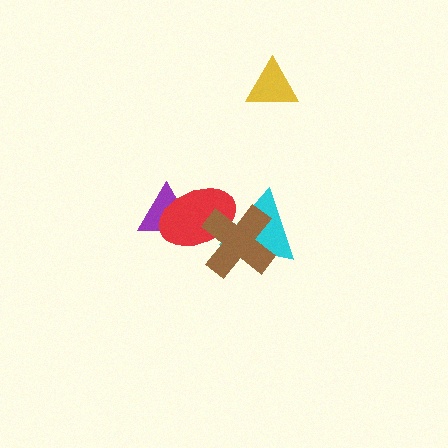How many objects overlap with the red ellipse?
3 objects overlap with the red ellipse.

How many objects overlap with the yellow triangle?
0 objects overlap with the yellow triangle.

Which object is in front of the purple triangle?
The red ellipse is in front of the purple triangle.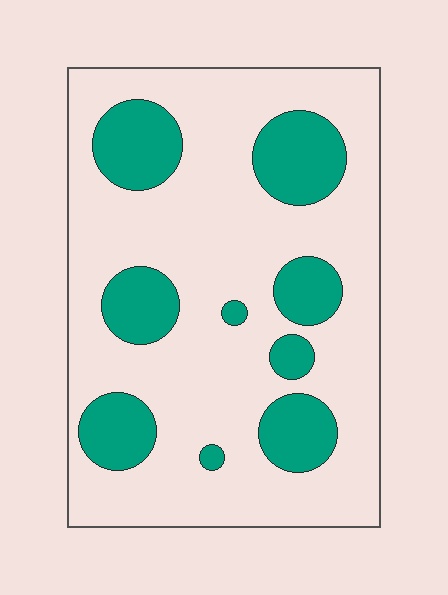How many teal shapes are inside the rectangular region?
9.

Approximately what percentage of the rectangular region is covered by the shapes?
Approximately 25%.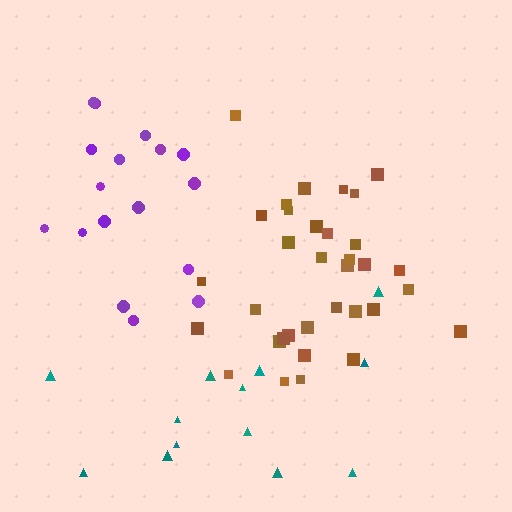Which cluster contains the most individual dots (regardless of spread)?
Brown (34).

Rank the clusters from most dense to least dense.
brown, purple, teal.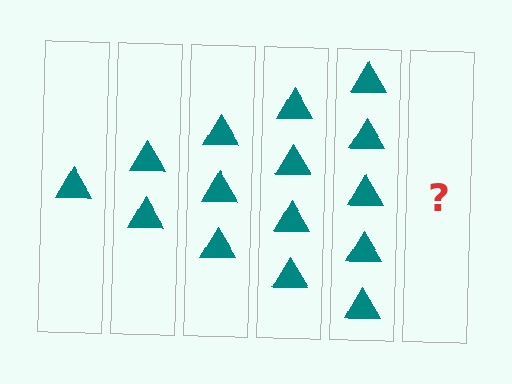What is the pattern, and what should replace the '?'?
The pattern is that each step adds one more triangle. The '?' should be 6 triangles.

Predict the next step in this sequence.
The next step is 6 triangles.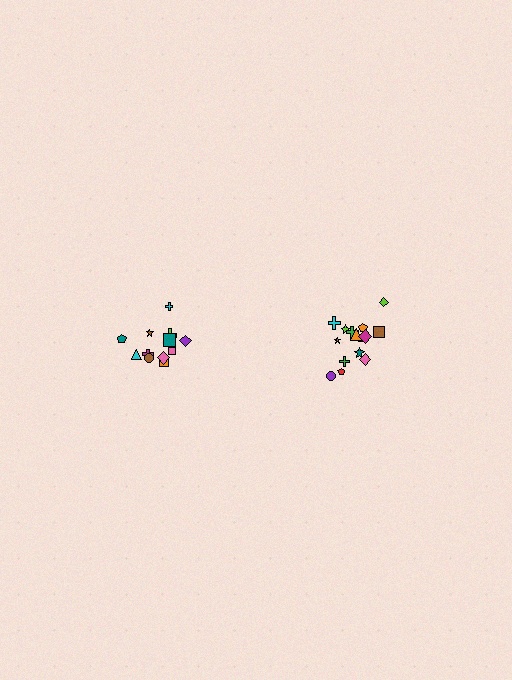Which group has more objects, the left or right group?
The right group.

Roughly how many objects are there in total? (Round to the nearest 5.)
Roughly 25 objects in total.